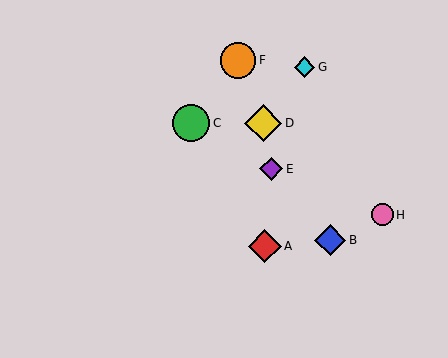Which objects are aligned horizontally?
Objects C, D are aligned horizontally.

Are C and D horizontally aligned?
Yes, both are at y≈123.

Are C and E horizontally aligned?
No, C is at y≈123 and E is at y≈169.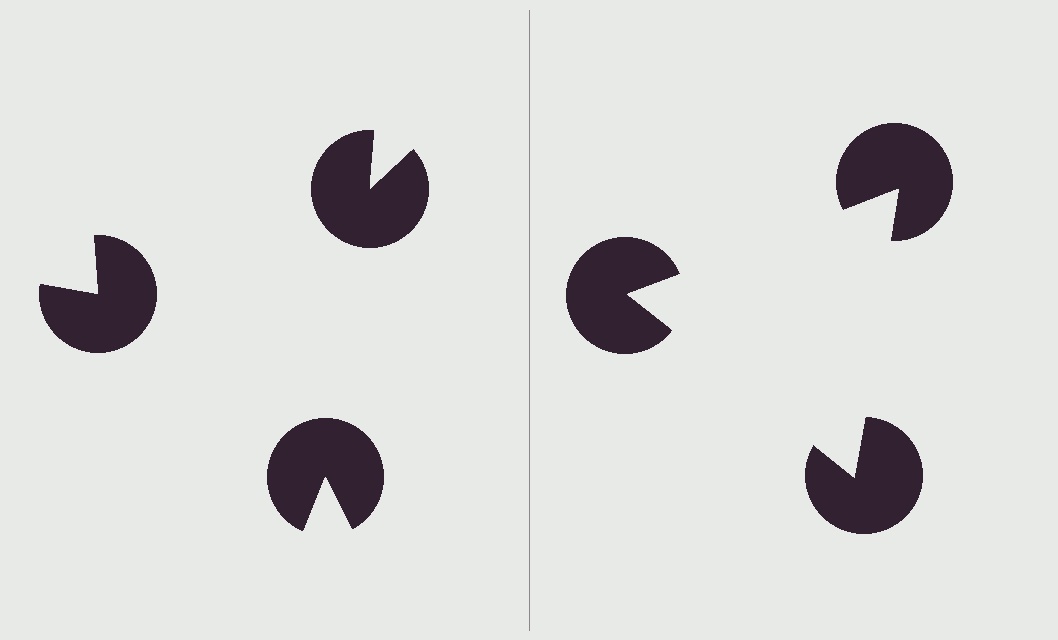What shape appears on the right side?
An illusory triangle.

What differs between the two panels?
The pac-man discs are positioned identically on both sides; only the wedge orientations differ. On the right they align to a triangle; on the left they are misaligned.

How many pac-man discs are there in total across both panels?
6 — 3 on each side.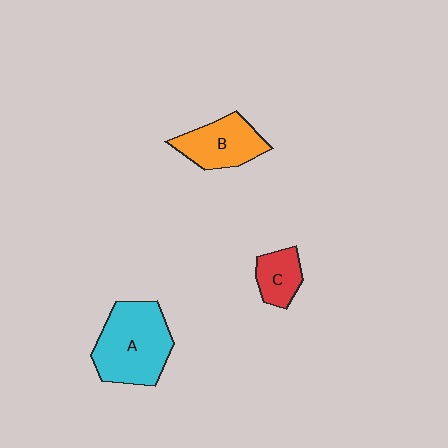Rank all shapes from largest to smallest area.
From largest to smallest: A (cyan), B (orange), C (red).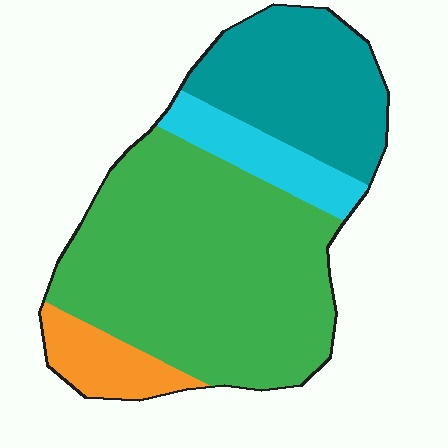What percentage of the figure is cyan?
Cyan takes up less than a quarter of the figure.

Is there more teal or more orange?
Teal.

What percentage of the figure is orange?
Orange covers roughly 10% of the figure.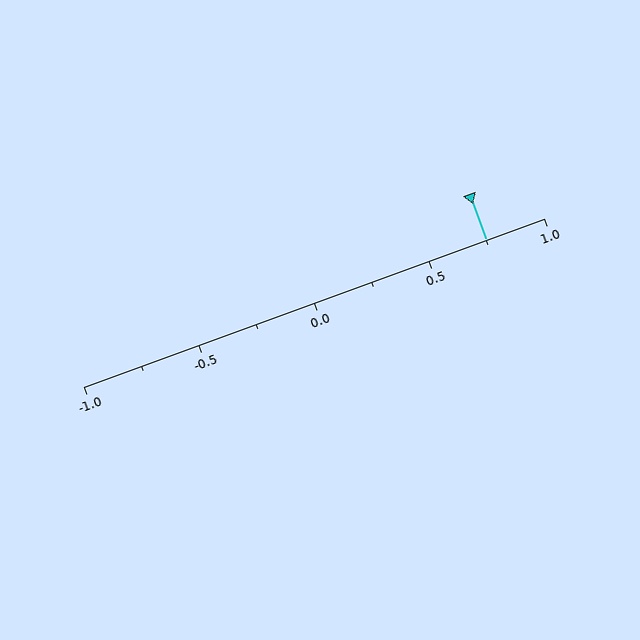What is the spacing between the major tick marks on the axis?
The major ticks are spaced 0.5 apart.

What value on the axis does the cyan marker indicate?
The marker indicates approximately 0.75.